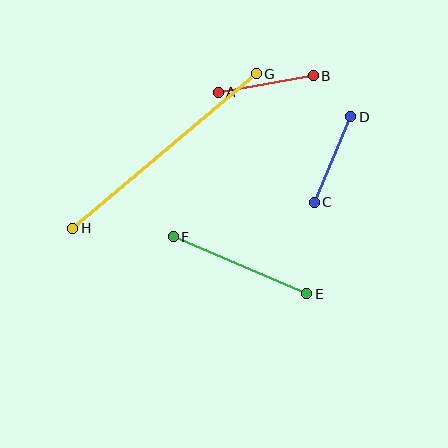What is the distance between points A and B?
The distance is approximately 96 pixels.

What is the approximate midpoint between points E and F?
The midpoint is at approximately (240, 265) pixels.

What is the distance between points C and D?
The distance is approximately 93 pixels.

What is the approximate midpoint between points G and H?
The midpoint is at approximately (164, 151) pixels.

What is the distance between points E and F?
The distance is approximately 146 pixels.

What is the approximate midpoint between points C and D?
The midpoint is at approximately (332, 159) pixels.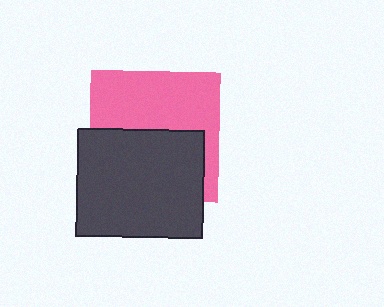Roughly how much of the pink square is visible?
About half of it is visible (roughly 51%).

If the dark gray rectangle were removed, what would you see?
You would see the complete pink square.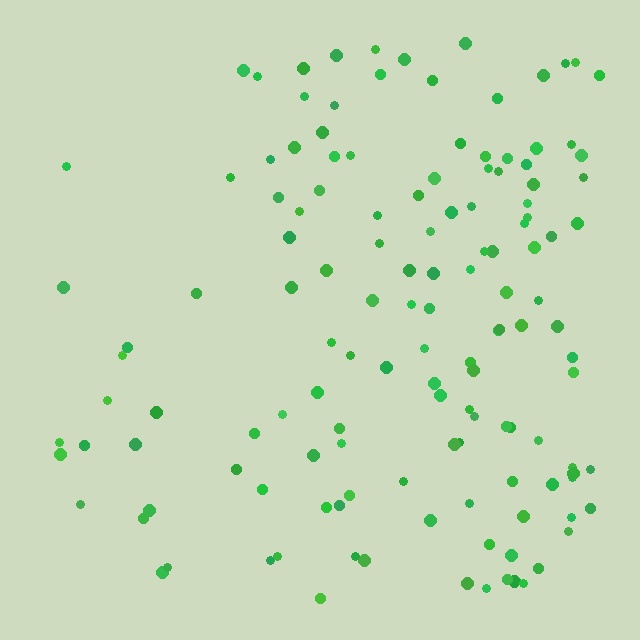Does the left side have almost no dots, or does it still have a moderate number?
Still a moderate number, just noticeably fewer than the right.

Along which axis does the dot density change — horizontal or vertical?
Horizontal.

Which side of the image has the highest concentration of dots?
The right.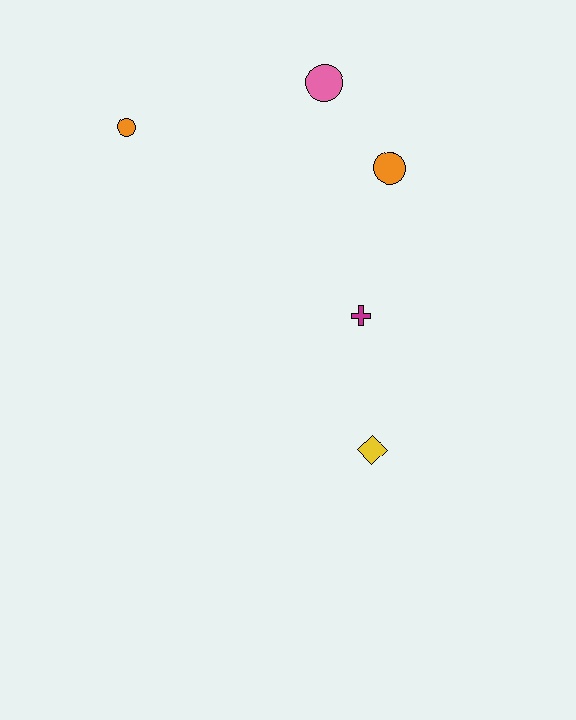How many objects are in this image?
There are 5 objects.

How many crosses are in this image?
There is 1 cross.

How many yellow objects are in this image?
There is 1 yellow object.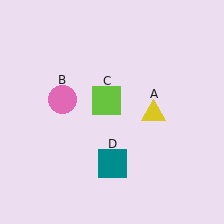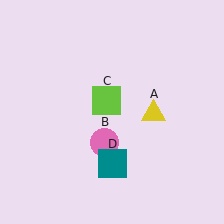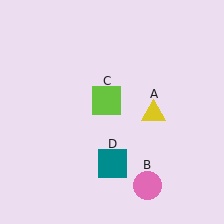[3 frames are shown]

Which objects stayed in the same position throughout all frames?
Yellow triangle (object A) and lime square (object C) and teal square (object D) remained stationary.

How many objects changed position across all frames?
1 object changed position: pink circle (object B).